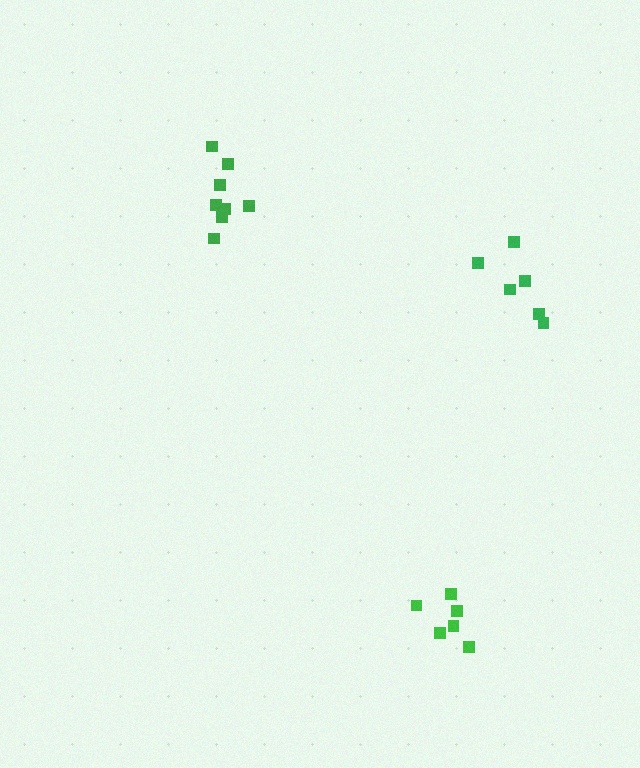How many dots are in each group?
Group 1: 6 dots, Group 2: 6 dots, Group 3: 8 dots (20 total).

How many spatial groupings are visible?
There are 3 spatial groupings.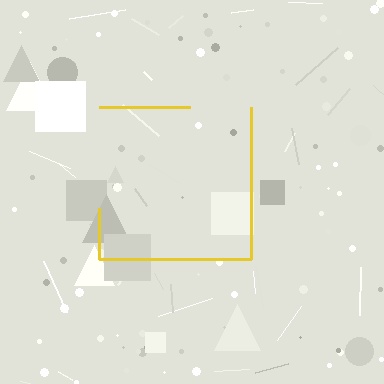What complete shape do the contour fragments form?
The contour fragments form a square.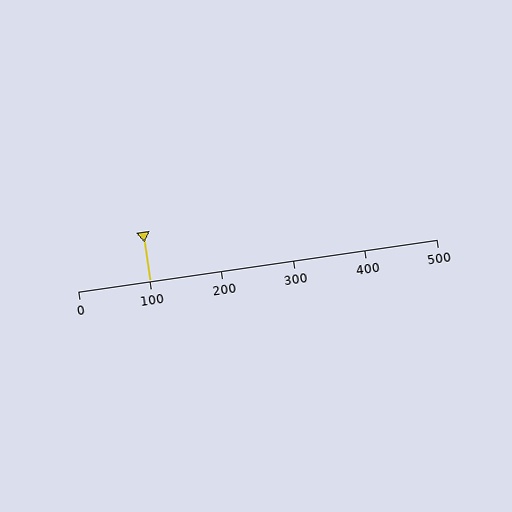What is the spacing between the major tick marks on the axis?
The major ticks are spaced 100 apart.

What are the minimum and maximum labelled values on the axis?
The axis runs from 0 to 500.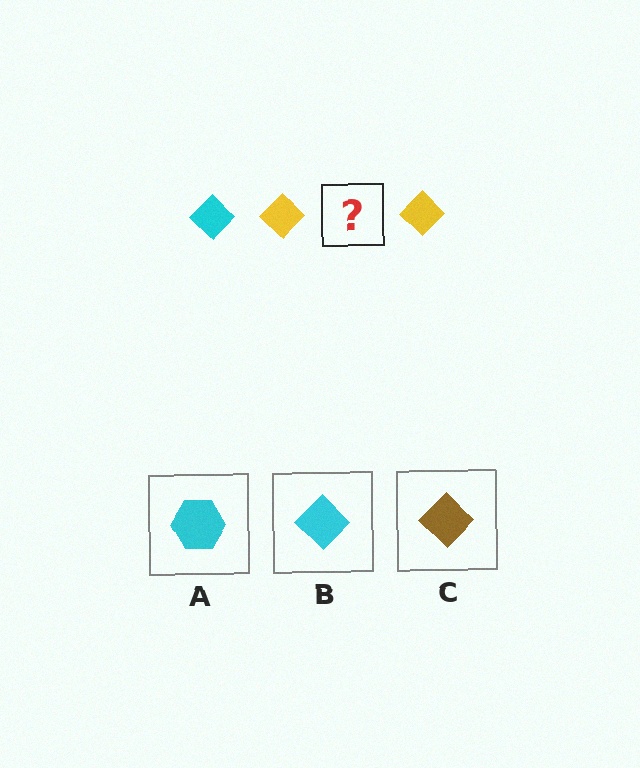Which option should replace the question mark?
Option B.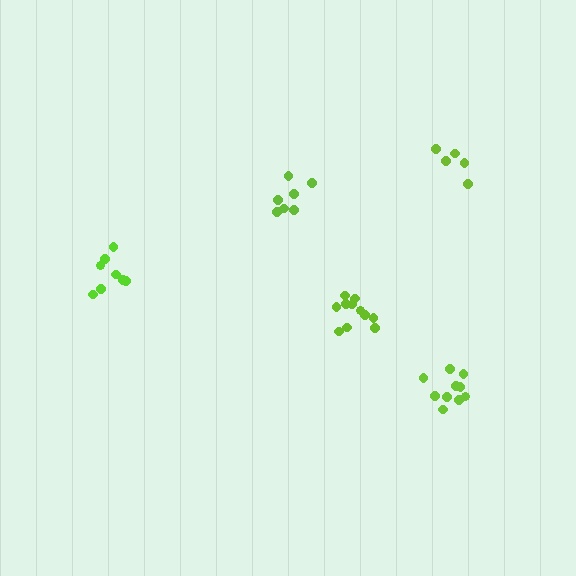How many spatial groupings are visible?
There are 5 spatial groupings.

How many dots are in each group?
Group 1: 10 dots, Group 2: 7 dots, Group 3: 5 dots, Group 4: 8 dots, Group 5: 11 dots (41 total).